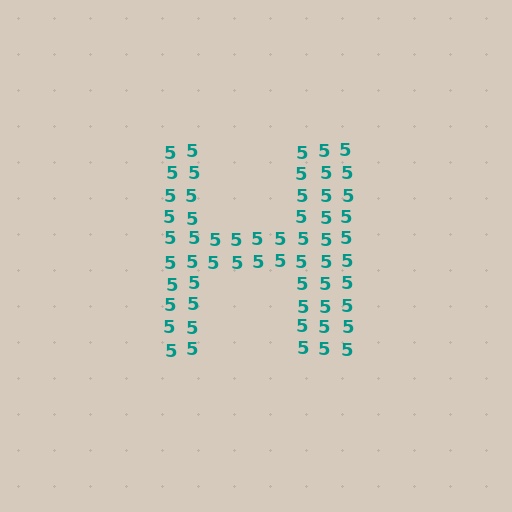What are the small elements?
The small elements are digit 5's.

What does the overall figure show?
The overall figure shows the letter H.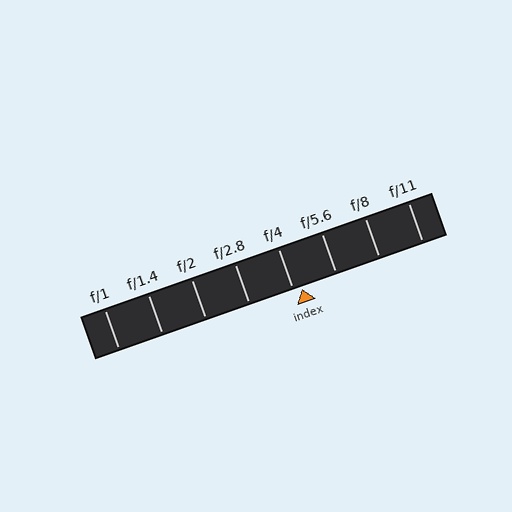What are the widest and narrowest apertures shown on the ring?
The widest aperture shown is f/1 and the narrowest is f/11.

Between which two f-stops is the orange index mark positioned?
The index mark is between f/4 and f/5.6.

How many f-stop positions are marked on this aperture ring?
There are 8 f-stop positions marked.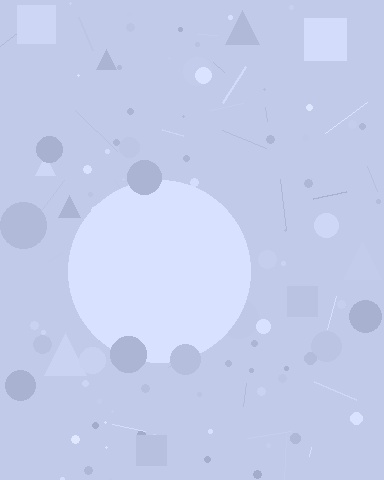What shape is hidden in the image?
A circle is hidden in the image.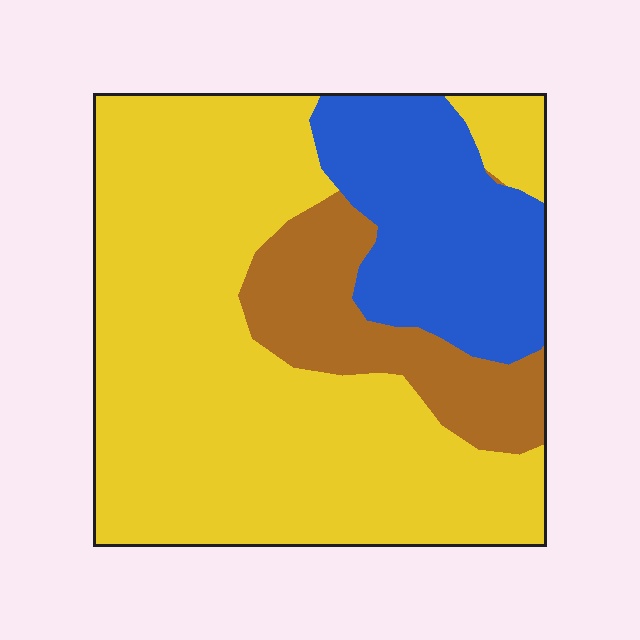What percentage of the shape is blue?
Blue takes up about one fifth (1/5) of the shape.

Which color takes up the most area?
Yellow, at roughly 65%.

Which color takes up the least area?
Brown, at roughly 15%.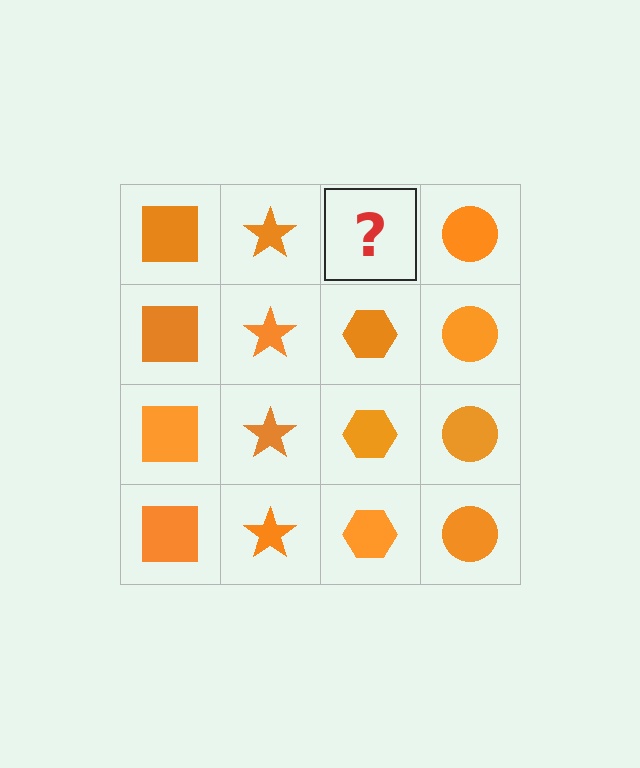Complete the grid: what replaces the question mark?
The question mark should be replaced with an orange hexagon.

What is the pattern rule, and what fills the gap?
The rule is that each column has a consistent shape. The gap should be filled with an orange hexagon.